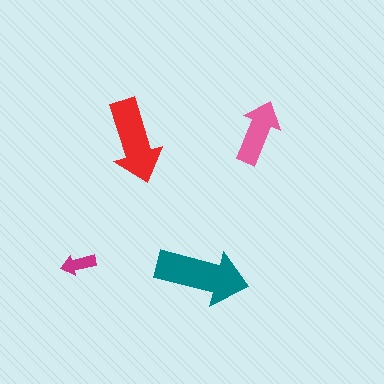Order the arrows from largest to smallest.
the teal one, the red one, the pink one, the magenta one.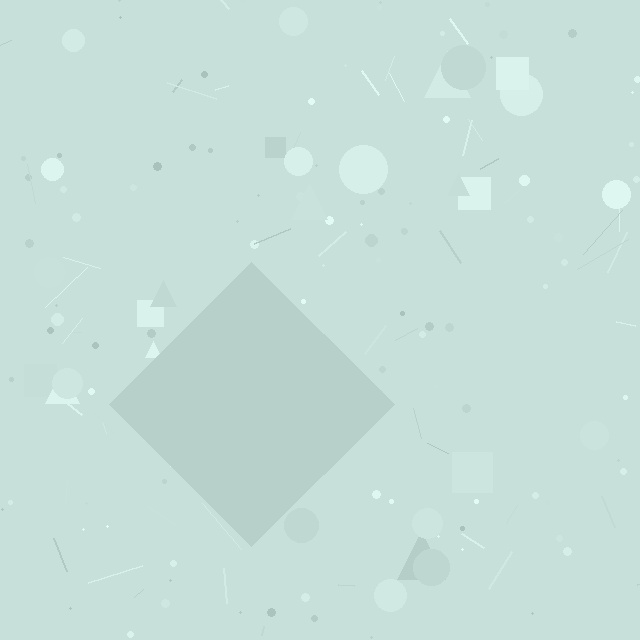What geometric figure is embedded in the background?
A diamond is embedded in the background.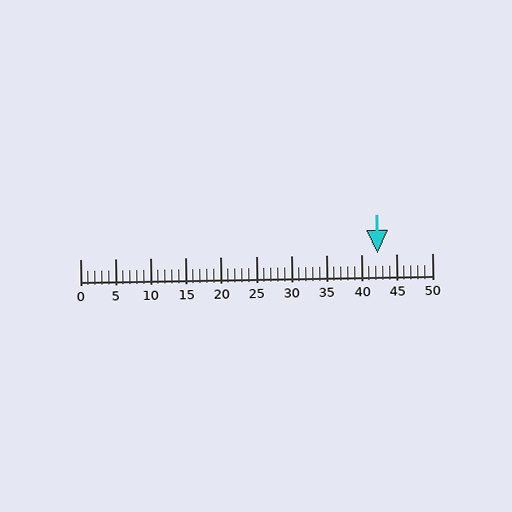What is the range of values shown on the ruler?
The ruler shows values from 0 to 50.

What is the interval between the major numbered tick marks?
The major tick marks are spaced 5 units apart.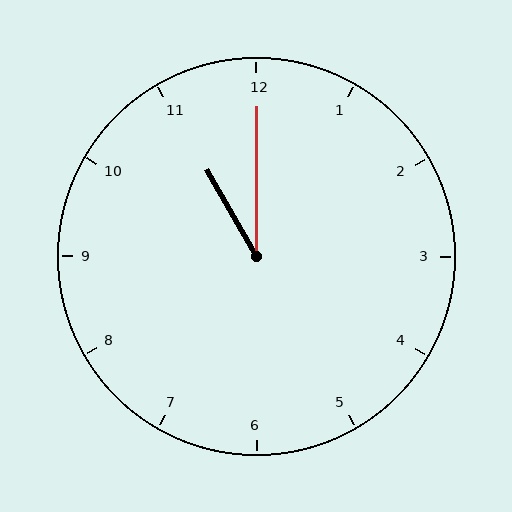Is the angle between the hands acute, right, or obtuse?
It is acute.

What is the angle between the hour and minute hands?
Approximately 30 degrees.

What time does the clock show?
11:00.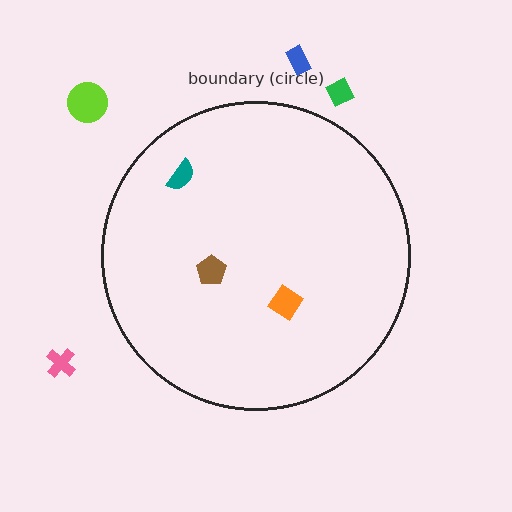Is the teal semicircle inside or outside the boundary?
Inside.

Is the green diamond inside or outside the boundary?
Outside.